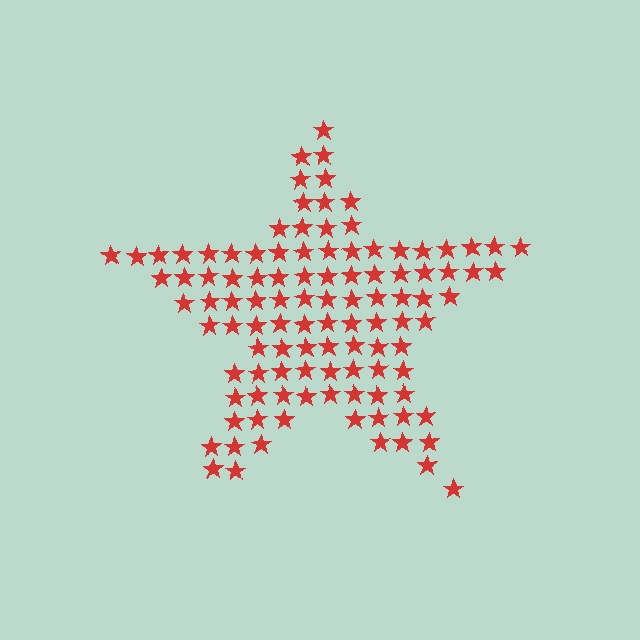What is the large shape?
The large shape is a star.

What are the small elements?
The small elements are stars.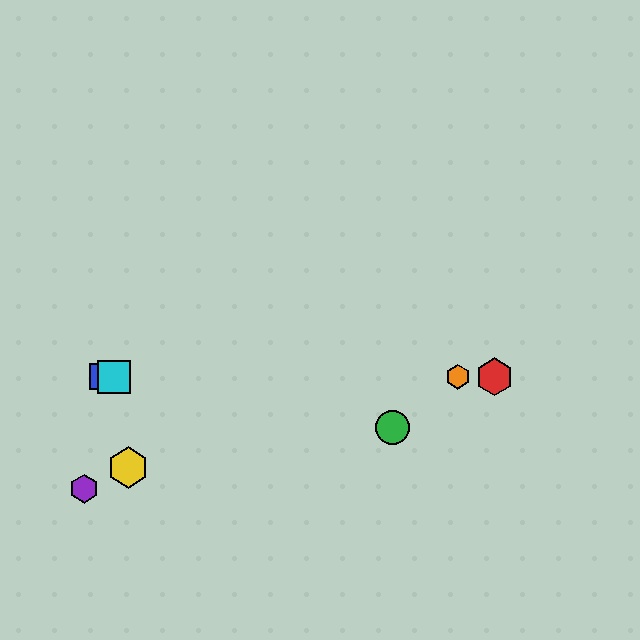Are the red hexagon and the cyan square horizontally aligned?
Yes, both are at y≈377.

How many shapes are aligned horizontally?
4 shapes (the red hexagon, the blue square, the orange hexagon, the cyan square) are aligned horizontally.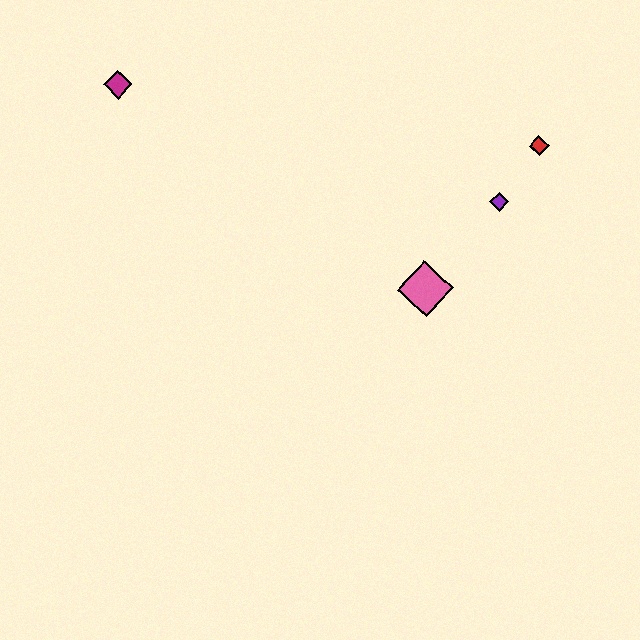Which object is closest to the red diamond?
The purple diamond is closest to the red diamond.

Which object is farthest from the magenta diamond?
The red diamond is farthest from the magenta diamond.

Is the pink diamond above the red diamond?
No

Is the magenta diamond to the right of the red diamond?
No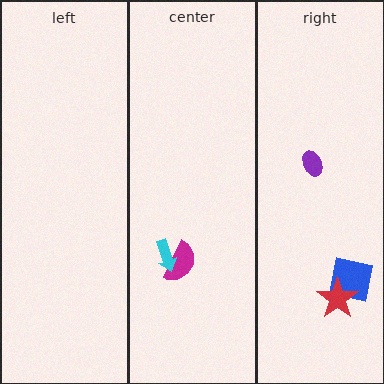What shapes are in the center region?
The magenta semicircle, the cyan arrow.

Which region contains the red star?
The right region.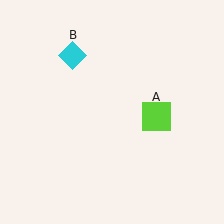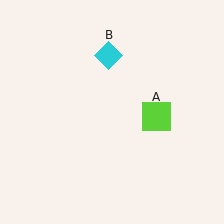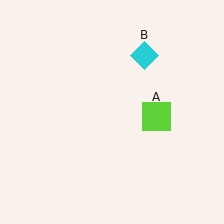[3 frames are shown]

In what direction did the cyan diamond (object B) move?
The cyan diamond (object B) moved right.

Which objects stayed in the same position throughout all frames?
Lime square (object A) remained stationary.